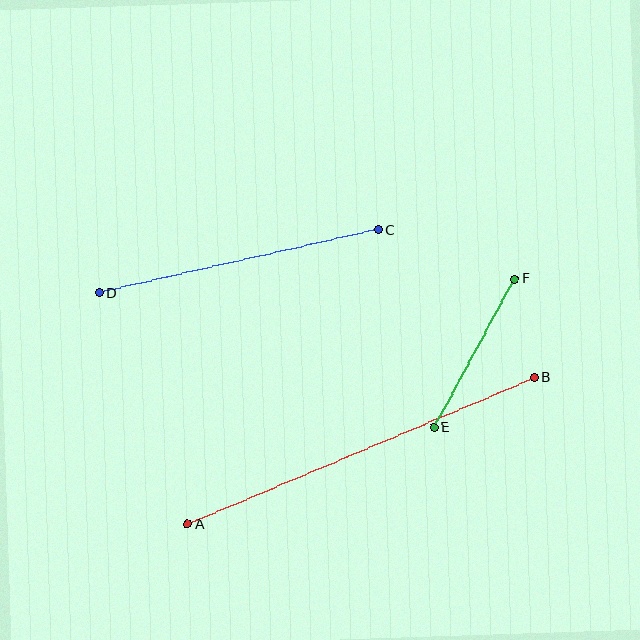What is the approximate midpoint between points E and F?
The midpoint is at approximately (474, 353) pixels.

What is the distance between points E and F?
The distance is approximately 169 pixels.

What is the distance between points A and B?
The distance is approximately 377 pixels.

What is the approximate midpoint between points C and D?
The midpoint is at approximately (239, 261) pixels.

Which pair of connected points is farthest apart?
Points A and B are farthest apart.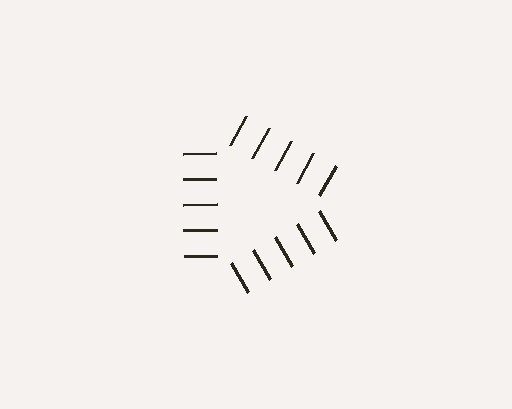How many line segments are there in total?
15 — 5 along each of the 3 edges.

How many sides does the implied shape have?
3 sides — the line-ends trace a triangle.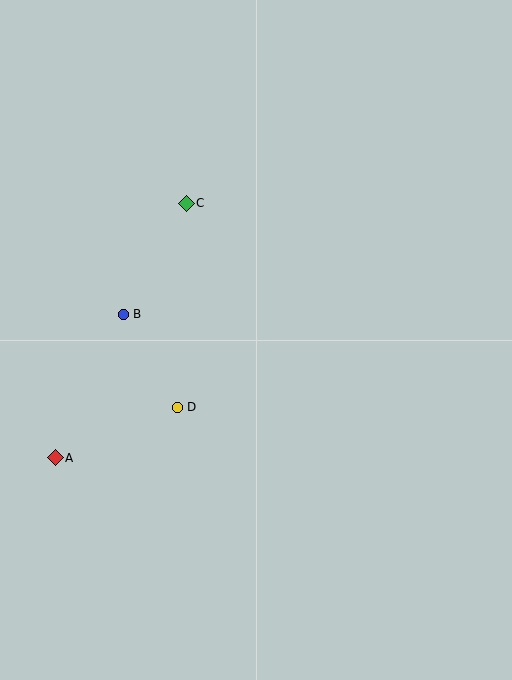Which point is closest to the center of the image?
Point D at (177, 407) is closest to the center.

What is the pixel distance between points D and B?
The distance between D and B is 107 pixels.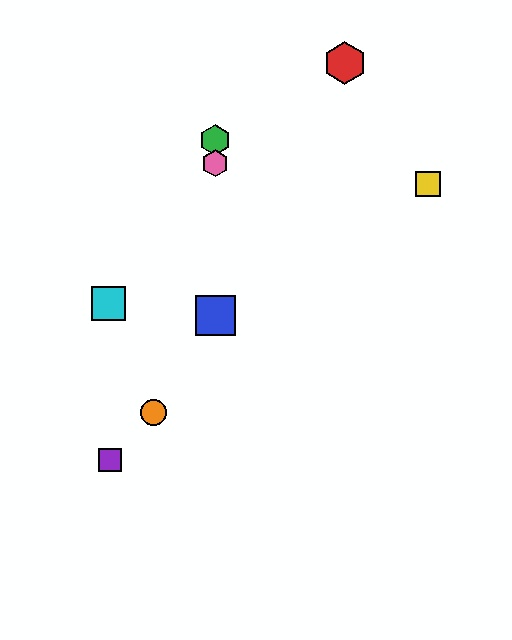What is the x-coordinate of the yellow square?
The yellow square is at x≈428.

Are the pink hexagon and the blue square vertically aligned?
Yes, both are at x≈215.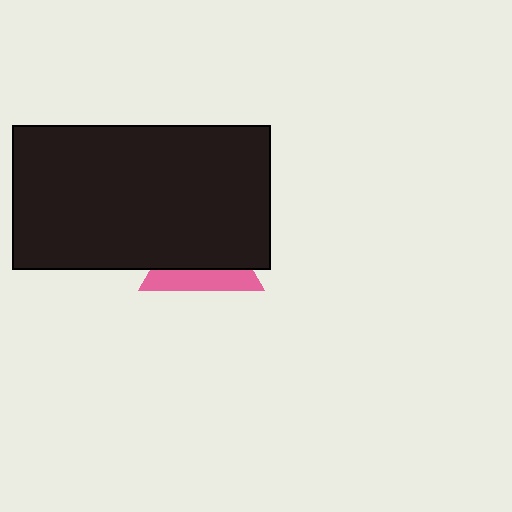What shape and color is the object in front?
The object in front is a black rectangle.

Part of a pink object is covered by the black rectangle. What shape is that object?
It is a triangle.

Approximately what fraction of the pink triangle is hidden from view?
Roughly 64% of the pink triangle is hidden behind the black rectangle.